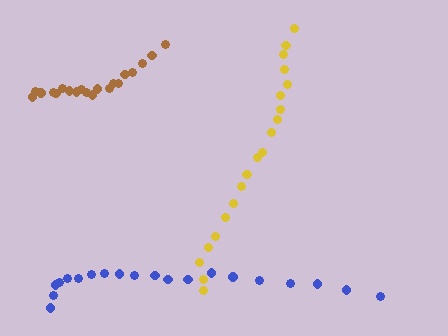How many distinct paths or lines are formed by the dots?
There are 3 distinct paths.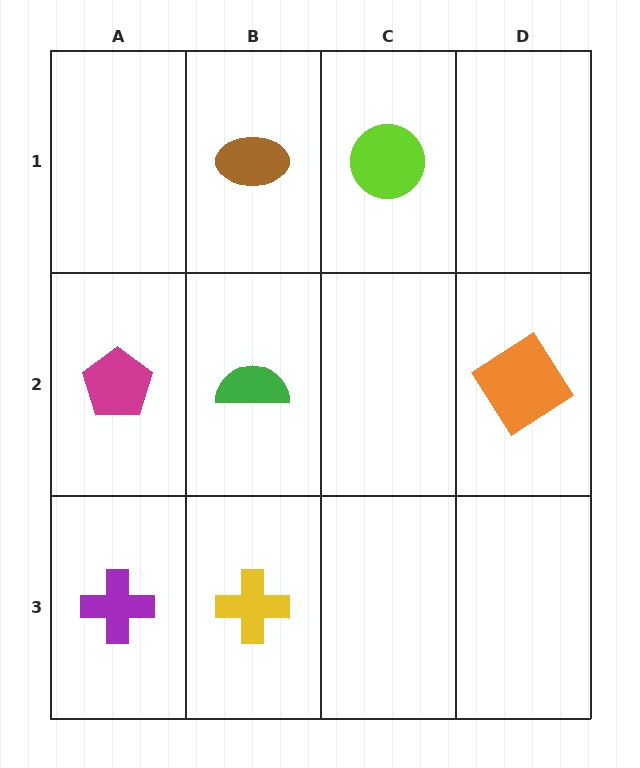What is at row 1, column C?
A lime circle.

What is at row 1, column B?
A brown ellipse.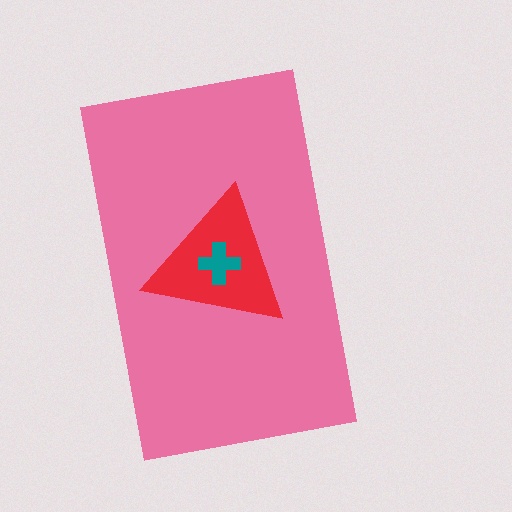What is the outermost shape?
The pink rectangle.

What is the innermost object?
The teal cross.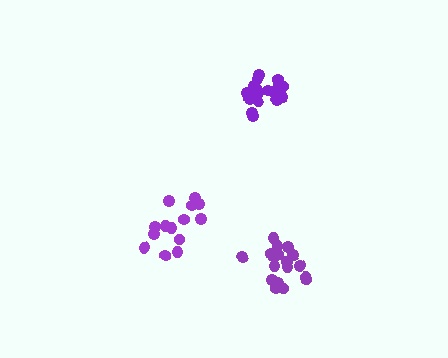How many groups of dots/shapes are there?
There are 3 groups.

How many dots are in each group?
Group 1: 14 dots, Group 2: 20 dots, Group 3: 17 dots (51 total).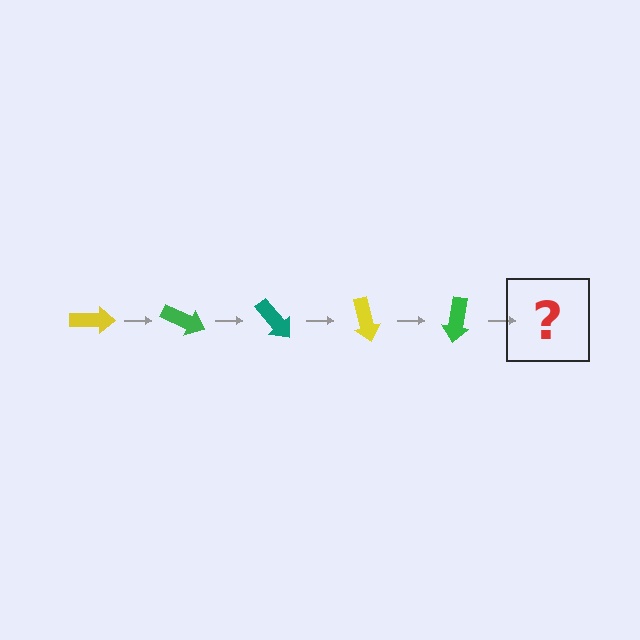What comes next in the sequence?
The next element should be a teal arrow, rotated 125 degrees from the start.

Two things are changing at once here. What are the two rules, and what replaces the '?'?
The two rules are that it rotates 25 degrees each step and the color cycles through yellow, green, and teal. The '?' should be a teal arrow, rotated 125 degrees from the start.